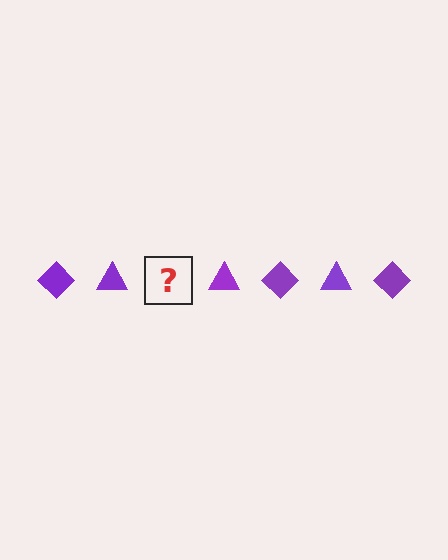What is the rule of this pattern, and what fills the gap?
The rule is that the pattern cycles through diamond, triangle shapes in purple. The gap should be filled with a purple diamond.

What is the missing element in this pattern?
The missing element is a purple diamond.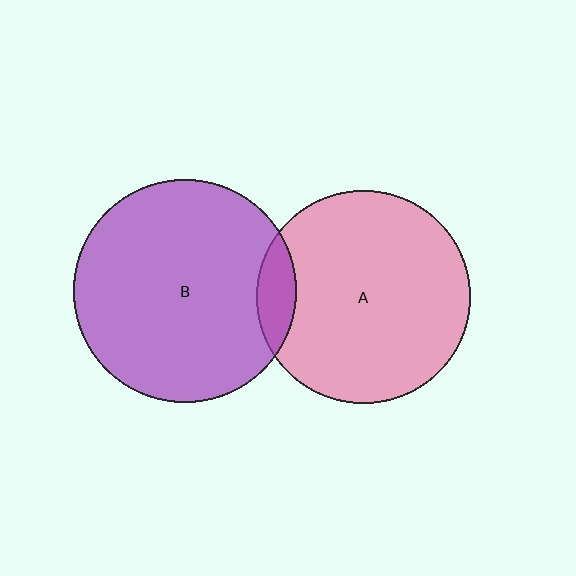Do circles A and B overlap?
Yes.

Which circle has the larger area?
Circle B (purple).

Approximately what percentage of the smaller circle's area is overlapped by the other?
Approximately 10%.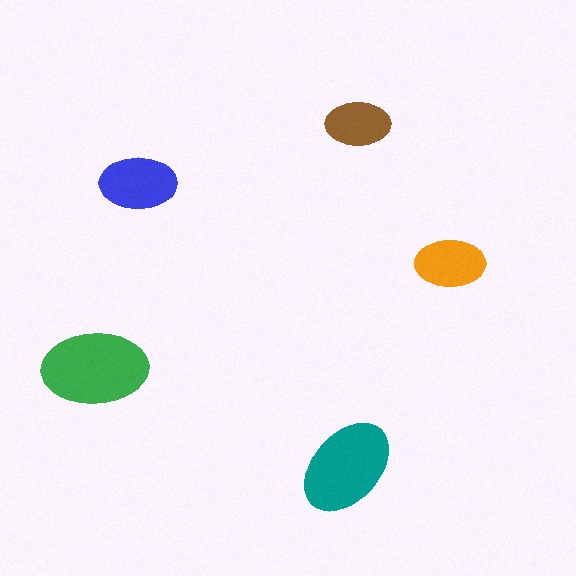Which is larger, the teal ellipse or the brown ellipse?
The teal one.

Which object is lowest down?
The teal ellipse is bottommost.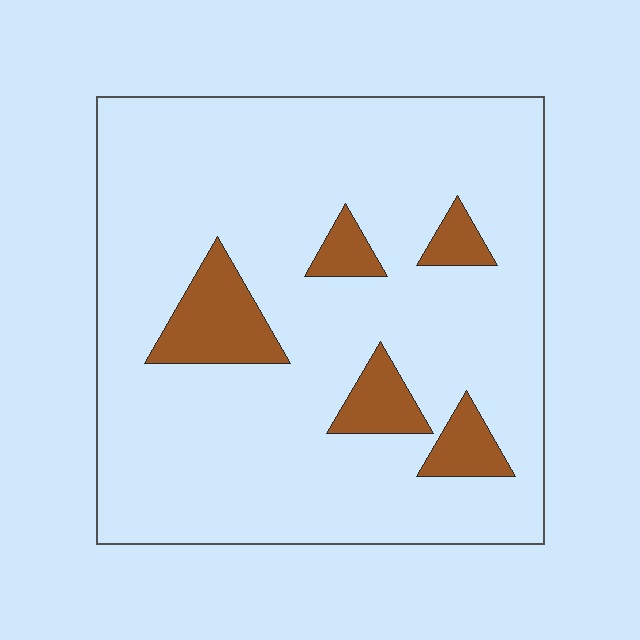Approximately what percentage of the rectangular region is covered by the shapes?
Approximately 10%.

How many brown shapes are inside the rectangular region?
5.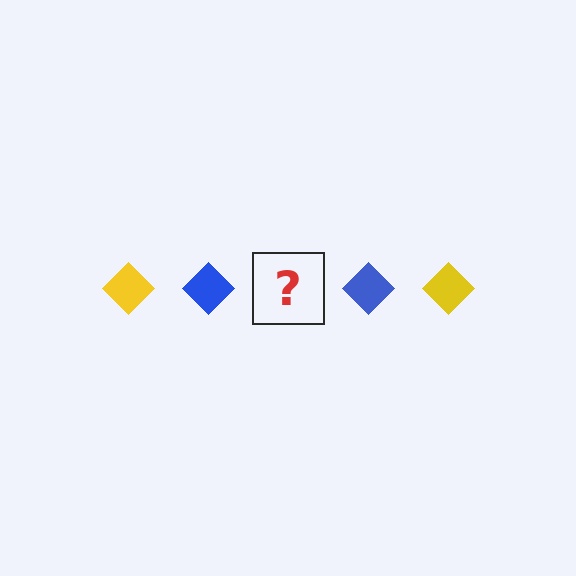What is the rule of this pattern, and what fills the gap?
The rule is that the pattern cycles through yellow, blue diamonds. The gap should be filled with a yellow diamond.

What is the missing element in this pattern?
The missing element is a yellow diamond.